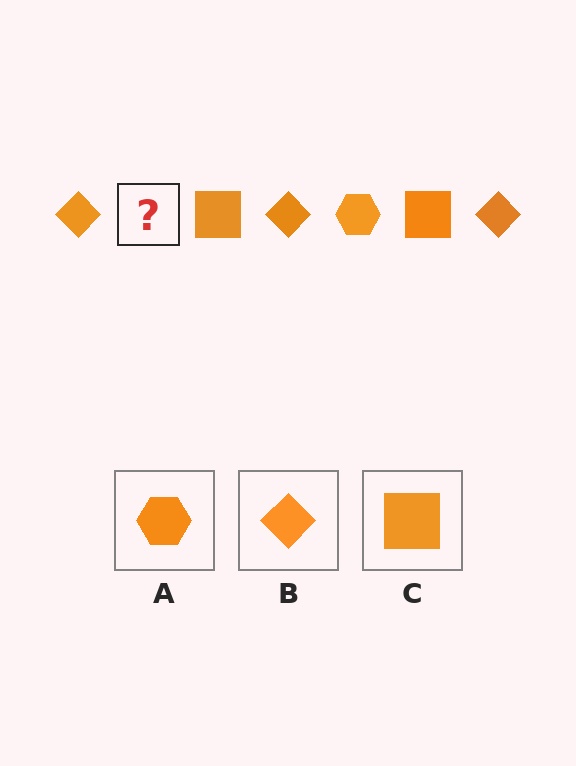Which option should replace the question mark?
Option A.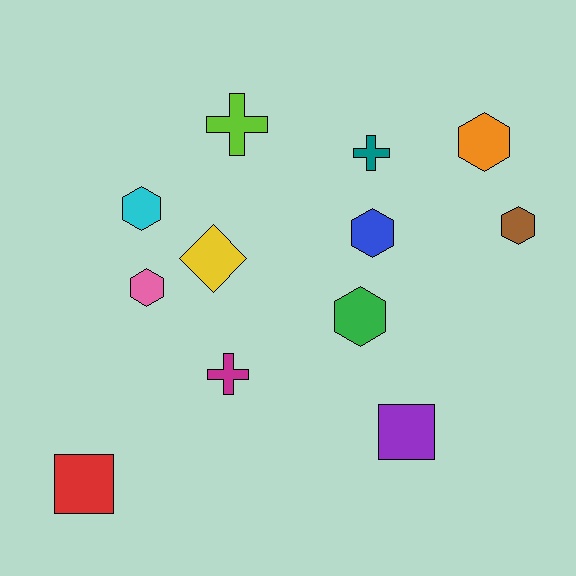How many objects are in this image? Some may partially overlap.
There are 12 objects.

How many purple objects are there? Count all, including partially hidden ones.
There is 1 purple object.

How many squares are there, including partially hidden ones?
There are 2 squares.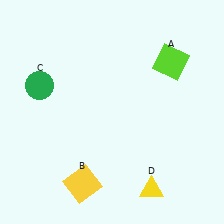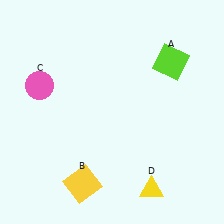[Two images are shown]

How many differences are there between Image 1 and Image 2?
There is 1 difference between the two images.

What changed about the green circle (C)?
In Image 1, C is green. In Image 2, it changed to pink.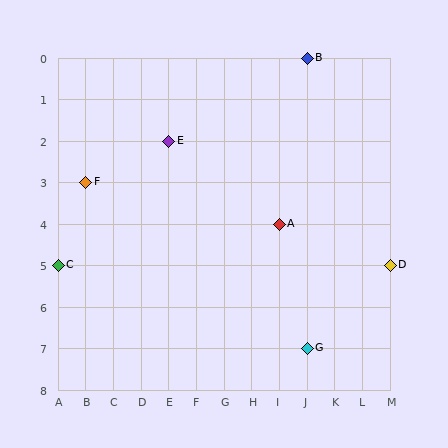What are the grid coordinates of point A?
Point A is at grid coordinates (I, 4).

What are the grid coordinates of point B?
Point B is at grid coordinates (J, 0).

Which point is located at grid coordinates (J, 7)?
Point G is at (J, 7).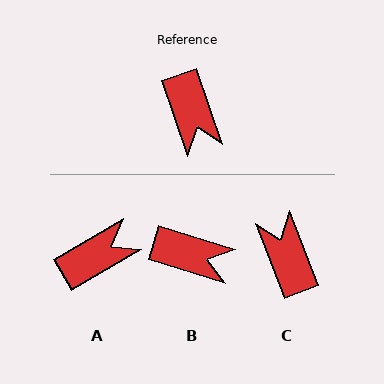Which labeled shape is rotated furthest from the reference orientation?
C, about 178 degrees away.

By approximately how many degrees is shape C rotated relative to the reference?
Approximately 178 degrees clockwise.